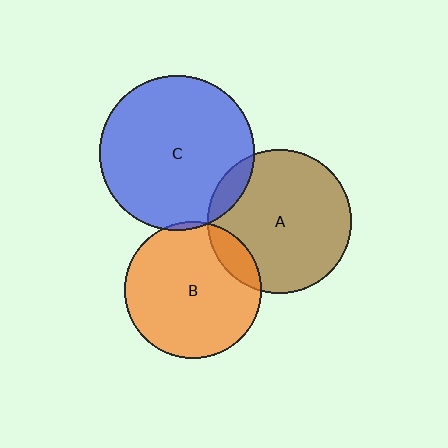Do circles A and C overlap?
Yes.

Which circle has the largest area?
Circle C (blue).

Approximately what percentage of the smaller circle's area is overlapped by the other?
Approximately 10%.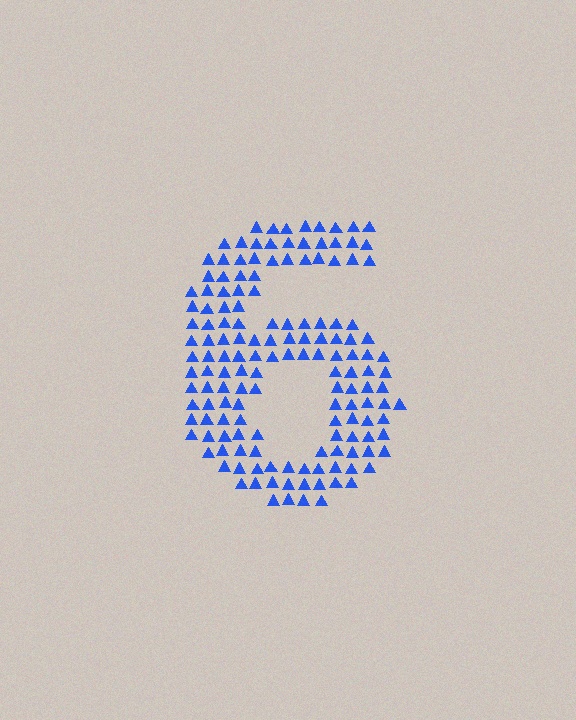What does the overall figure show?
The overall figure shows the digit 6.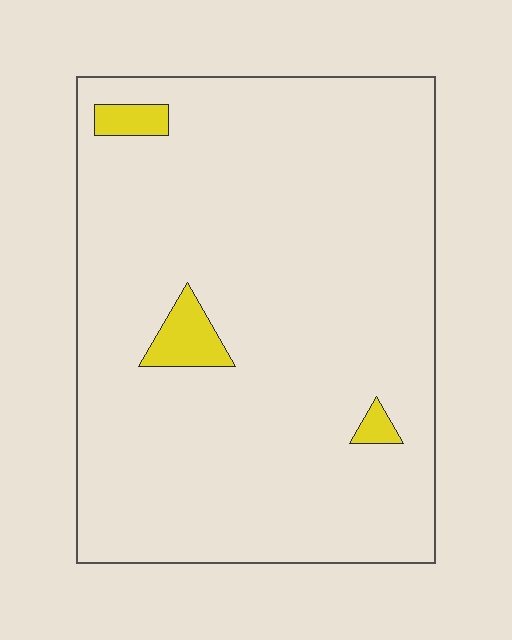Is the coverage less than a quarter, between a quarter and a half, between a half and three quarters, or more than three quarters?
Less than a quarter.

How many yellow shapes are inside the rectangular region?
3.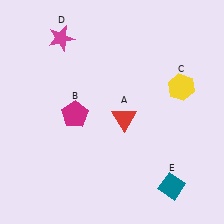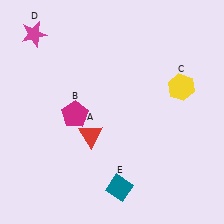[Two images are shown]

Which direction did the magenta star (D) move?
The magenta star (D) moved left.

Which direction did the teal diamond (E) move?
The teal diamond (E) moved left.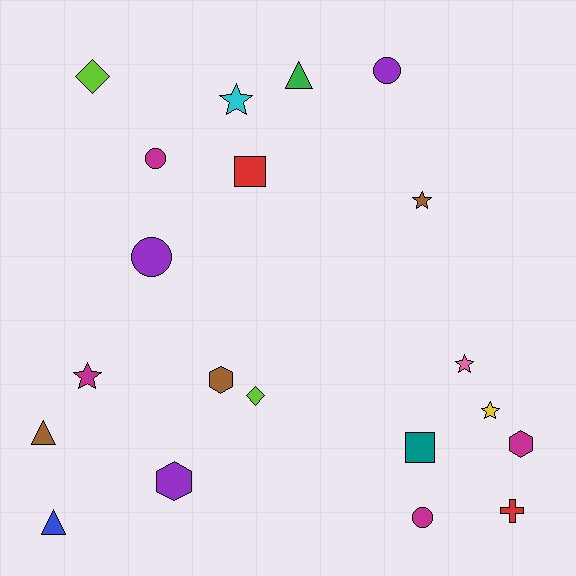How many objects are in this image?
There are 20 objects.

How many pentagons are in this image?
There are no pentagons.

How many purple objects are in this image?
There are 3 purple objects.